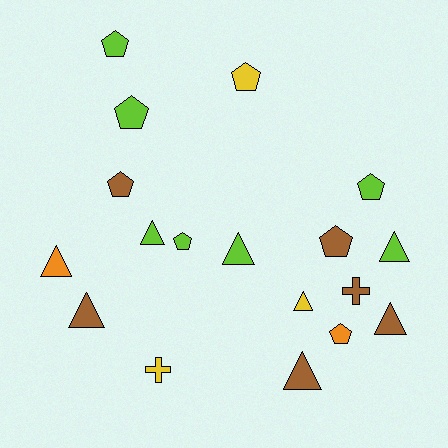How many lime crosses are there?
There are no lime crosses.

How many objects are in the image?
There are 18 objects.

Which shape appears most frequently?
Pentagon, with 8 objects.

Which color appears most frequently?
Lime, with 7 objects.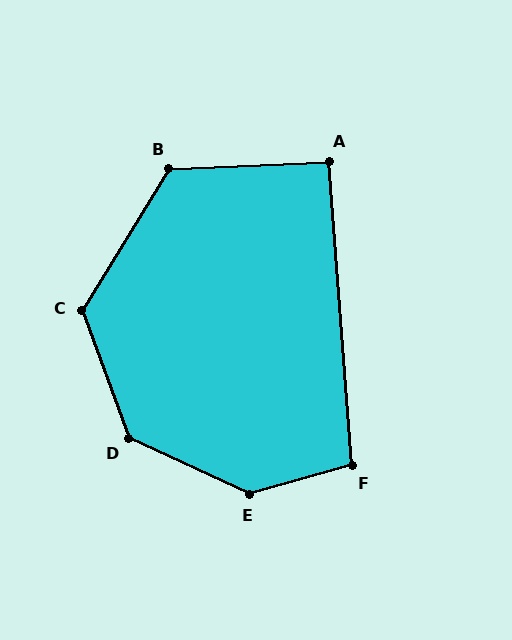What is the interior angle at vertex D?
Approximately 135 degrees (obtuse).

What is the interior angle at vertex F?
Approximately 101 degrees (obtuse).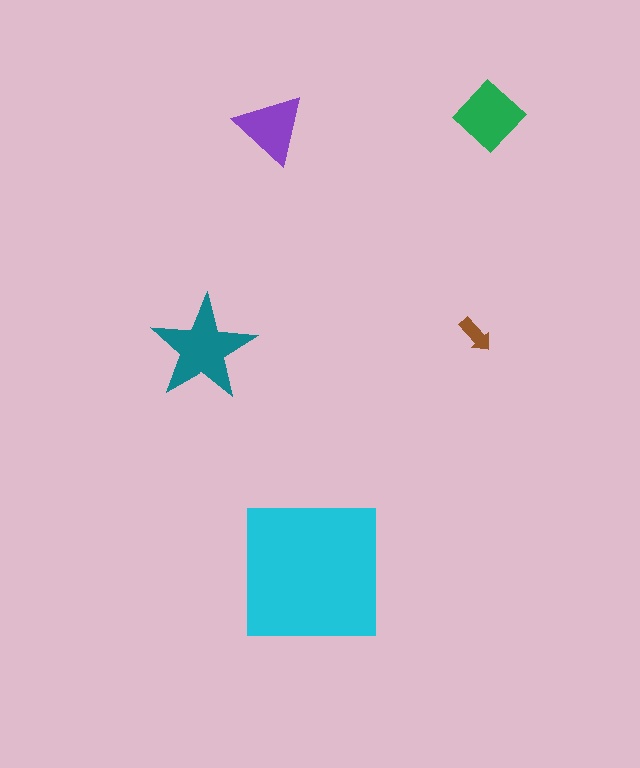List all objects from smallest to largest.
The brown arrow, the purple triangle, the green diamond, the teal star, the cyan square.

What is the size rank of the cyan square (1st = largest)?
1st.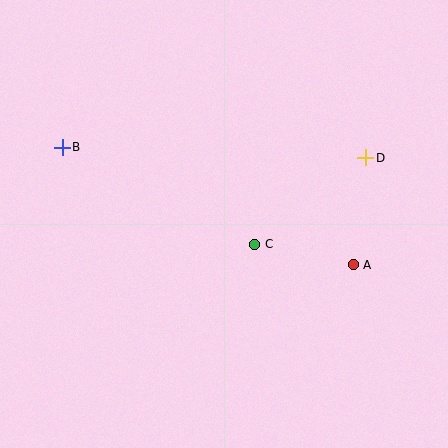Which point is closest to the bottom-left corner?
Point B is closest to the bottom-left corner.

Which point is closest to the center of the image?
Point C at (255, 244) is closest to the center.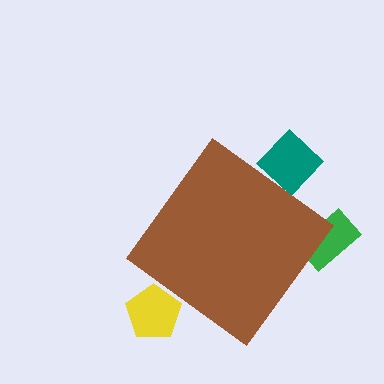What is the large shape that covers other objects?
A brown diamond.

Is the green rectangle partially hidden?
Yes, the green rectangle is partially hidden behind the brown diamond.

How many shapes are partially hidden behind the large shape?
3 shapes are partially hidden.